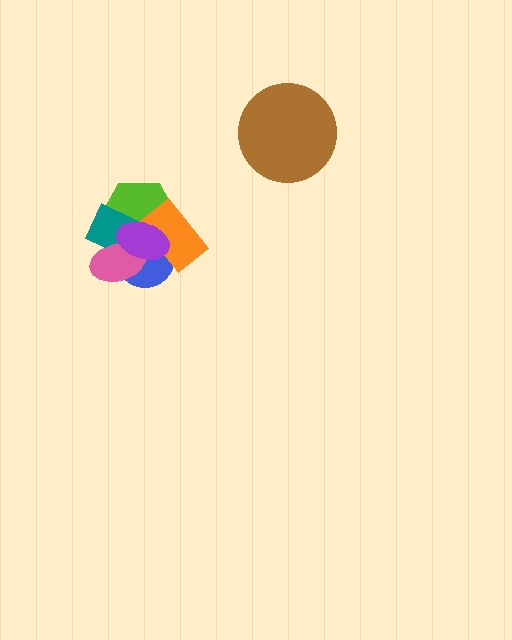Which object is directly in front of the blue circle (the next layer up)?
The pink ellipse is directly in front of the blue circle.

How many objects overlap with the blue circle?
5 objects overlap with the blue circle.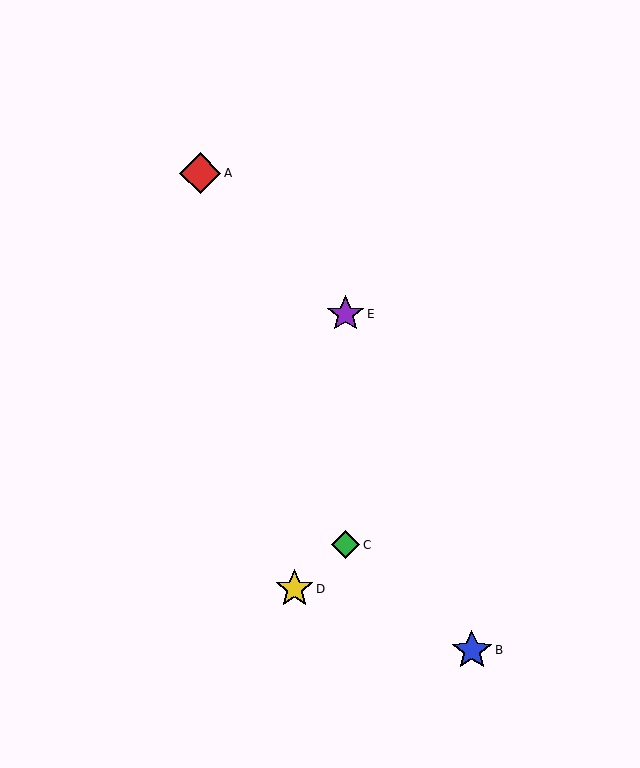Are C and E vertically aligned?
Yes, both are at x≈345.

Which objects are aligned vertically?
Objects C, E are aligned vertically.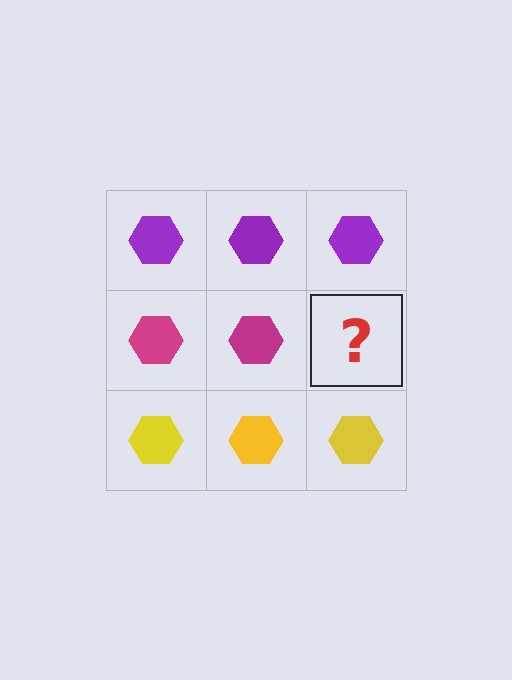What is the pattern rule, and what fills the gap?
The rule is that each row has a consistent color. The gap should be filled with a magenta hexagon.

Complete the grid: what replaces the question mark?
The question mark should be replaced with a magenta hexagon.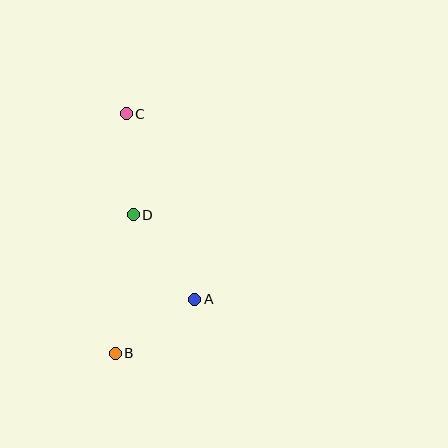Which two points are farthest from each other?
Points B and C are farthest from each other.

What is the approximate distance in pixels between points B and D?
The distance between B and D is approximately 140 pixels.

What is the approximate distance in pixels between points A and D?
The distance between A and D is approximately 105 pixels.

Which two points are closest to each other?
Points A and B are closest to each other.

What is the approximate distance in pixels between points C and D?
The distance between C and D is approximately 101 pixels.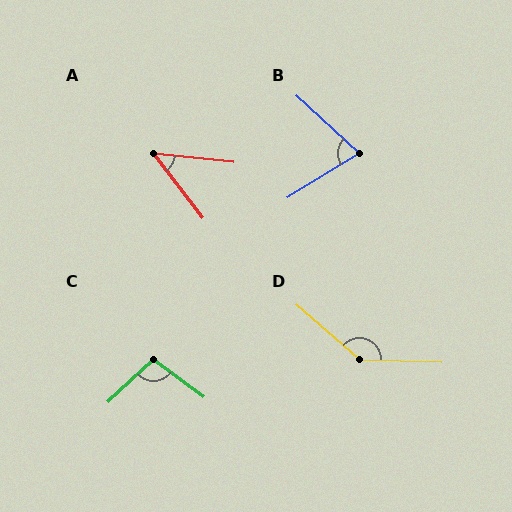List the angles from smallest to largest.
A (47°), B (74°), C (100°), D (140°).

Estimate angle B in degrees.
Approximately 74 degrees.